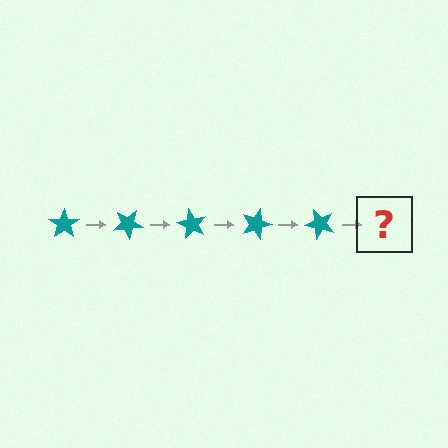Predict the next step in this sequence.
The next step is a teal star rotated 150 degrees.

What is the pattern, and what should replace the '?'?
The pattern is that the star rotates 30 degrees each step. The '?' should be a teal star rotated 150 degrees.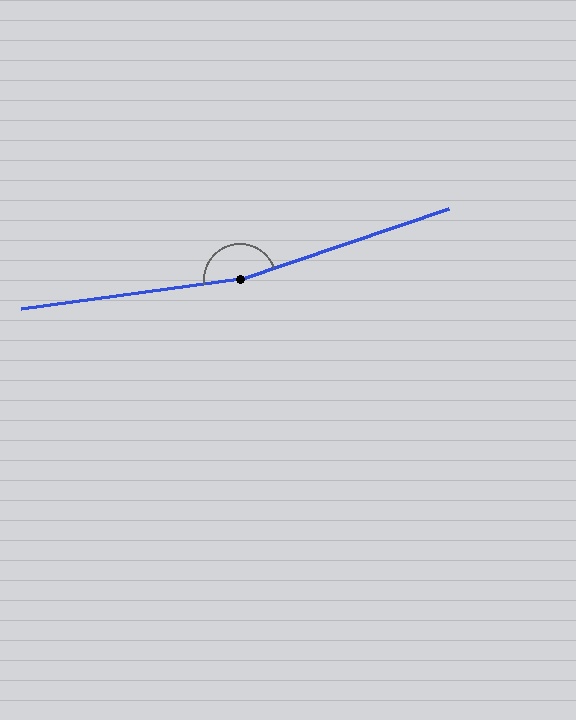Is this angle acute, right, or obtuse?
It is obtuse.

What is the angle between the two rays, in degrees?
Approximately 169 degrees.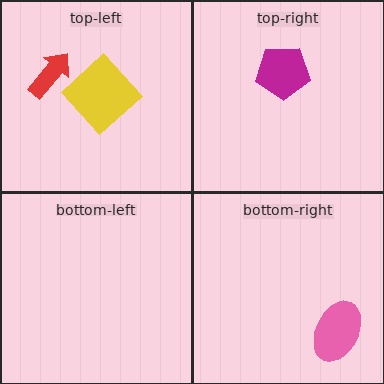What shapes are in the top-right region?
The magenta pentagon.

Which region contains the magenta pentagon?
The top-right region.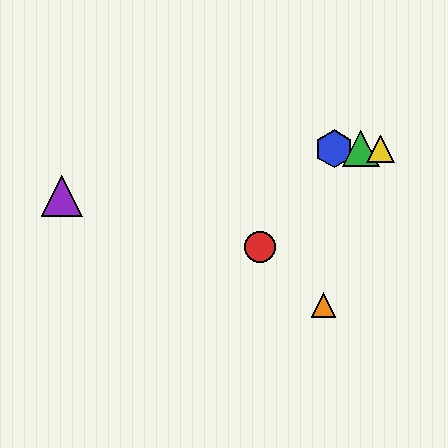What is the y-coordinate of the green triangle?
The green triangle is at y≈149.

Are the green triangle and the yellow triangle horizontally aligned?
Yes, both are at y≈149.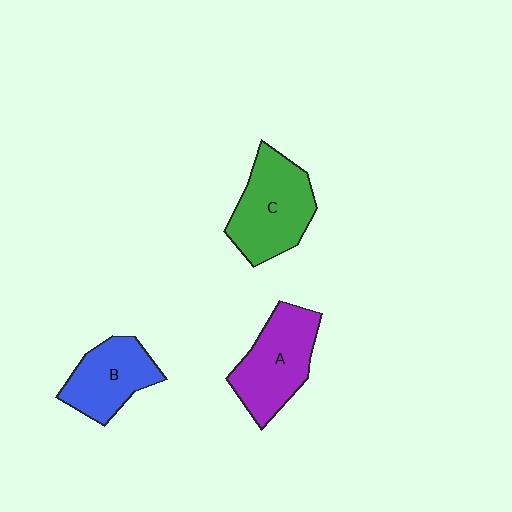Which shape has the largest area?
Shape C (green).